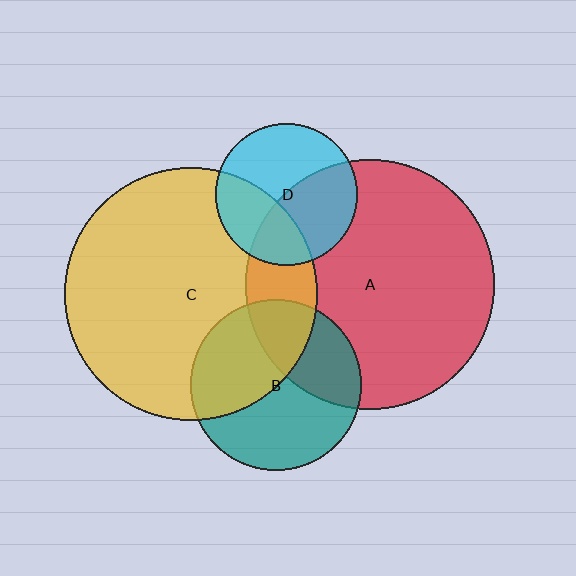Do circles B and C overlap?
Yes.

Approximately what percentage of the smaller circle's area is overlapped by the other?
Approximately 45%.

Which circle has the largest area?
Circle C (yellow).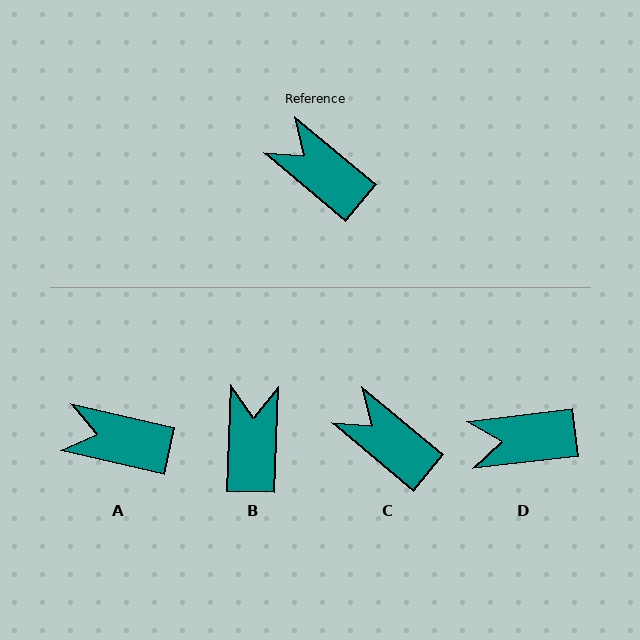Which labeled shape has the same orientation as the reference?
C.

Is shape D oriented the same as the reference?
No, it is off by about 47 degrees.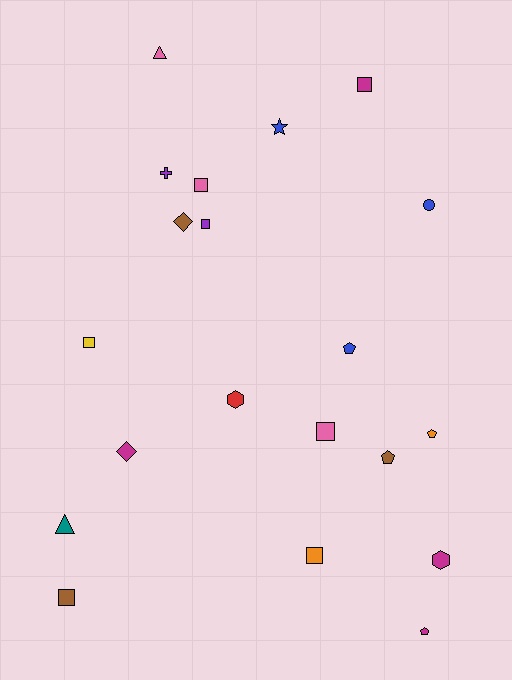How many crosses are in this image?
There is 1 cross.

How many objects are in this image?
There are 20 objects.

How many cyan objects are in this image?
There are no cyan objects.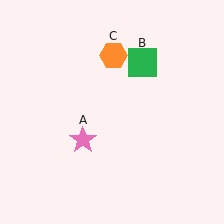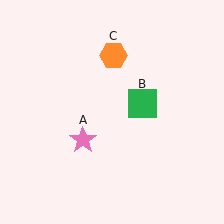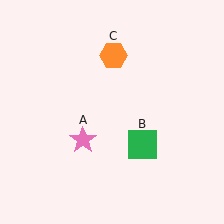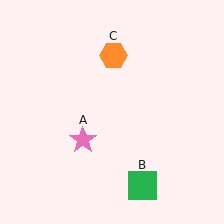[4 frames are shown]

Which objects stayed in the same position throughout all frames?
Pink star (object A) and orange hexagon (object C) remained stationary.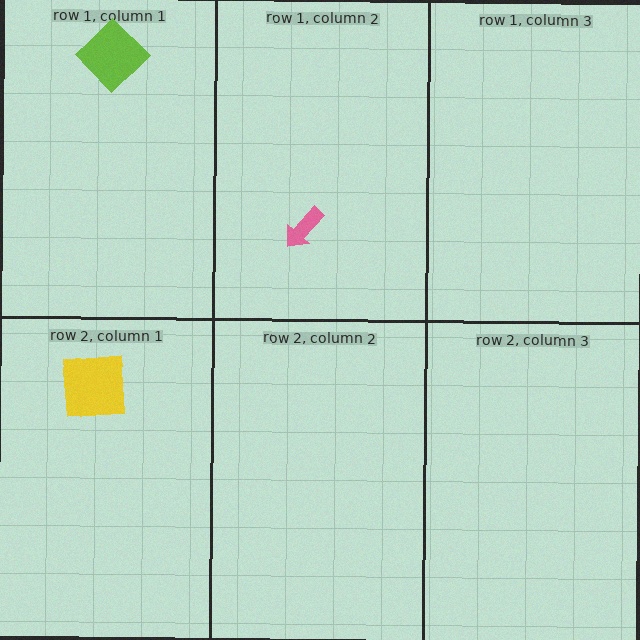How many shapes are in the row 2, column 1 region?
1.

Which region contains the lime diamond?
The row 1, column 1 region.